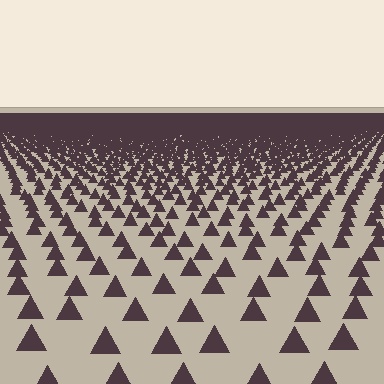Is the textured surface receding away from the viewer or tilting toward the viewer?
The surface is receding away from the viewer. Texture elements get smaller and denser toward the top.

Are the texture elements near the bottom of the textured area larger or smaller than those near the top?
Larger. Near the bottom, elements are closer to the viewer and appear at a bigger on-screen size.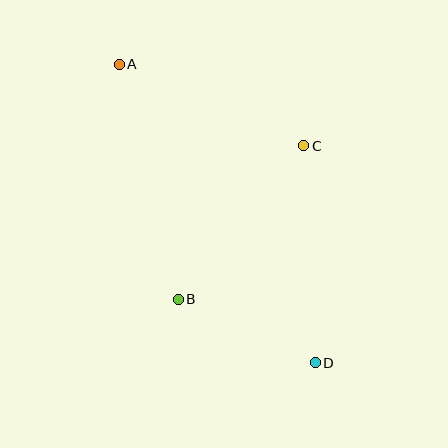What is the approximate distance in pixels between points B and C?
The distance between B and C is approximately 198 pixels.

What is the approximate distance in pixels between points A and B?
The distance between A and B is approximately 242 pixels.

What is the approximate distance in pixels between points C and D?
The distance between C and D is approximately 217 pixels.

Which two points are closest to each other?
Points B and D are closest to each other.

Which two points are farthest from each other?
Points A and D are farthest from each other.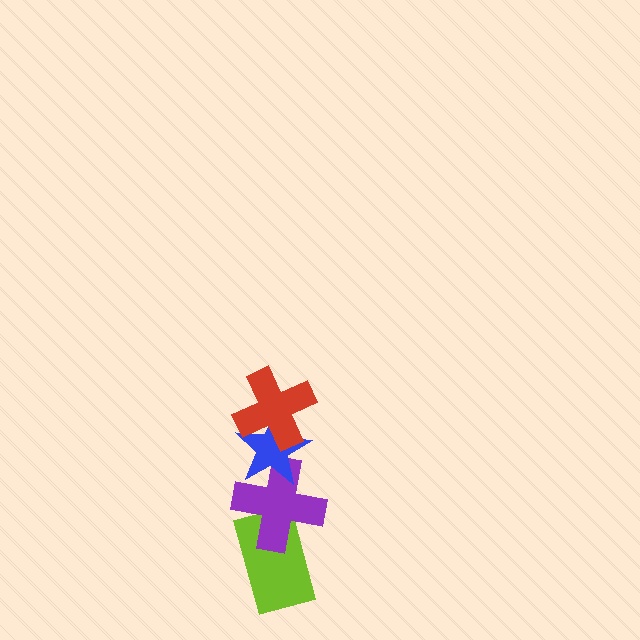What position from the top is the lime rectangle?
The lime rectangle is 4th from the top.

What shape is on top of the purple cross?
The blue star is on top of the purple cross.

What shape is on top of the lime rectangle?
The purple cross is on top of the lime rectangle.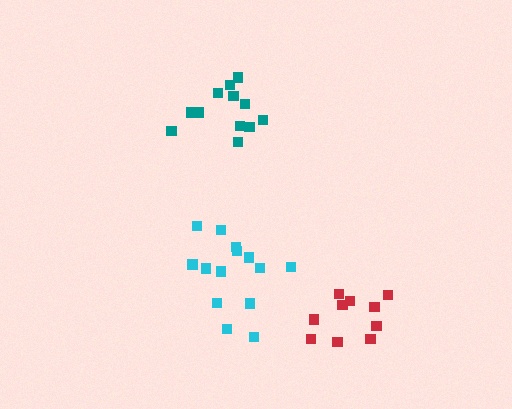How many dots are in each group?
Group 1: 10 dots, Group 2: 14 dots, Group 3: 12 dots (36 total).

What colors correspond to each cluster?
The clusters are colored: red, cyan, teal.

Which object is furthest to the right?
The red cluster is rightmost.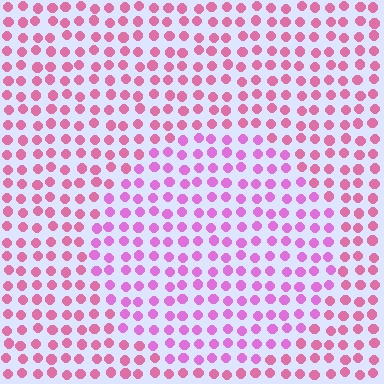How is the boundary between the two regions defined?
The boundary is defined purely by a slight shift in hue (about 29 degrees). Spacing, size, and orientation are identical on both sides.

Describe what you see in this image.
The image is filled with small pink elements in a uniform arrangement. A circle-shaped region is visible where the elements are tinted to a slightly different hue, forming a subtle color boundary.